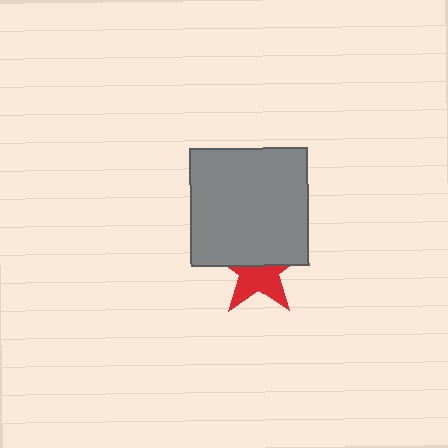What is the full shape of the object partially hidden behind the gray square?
The partially hidden object is a red star.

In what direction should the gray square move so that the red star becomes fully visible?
The gray square should move up. That is the shortest direction to clear the overlap and leave the red star fully visible.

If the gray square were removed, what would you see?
You would see the complete red star.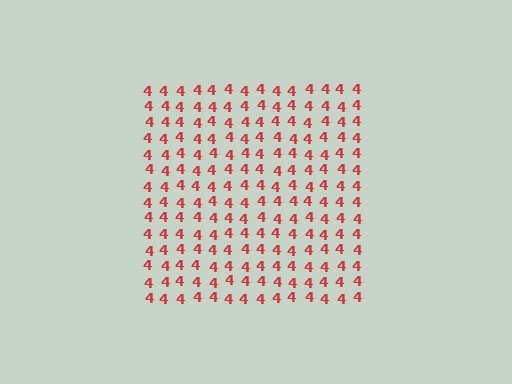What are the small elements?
The small elements are digit 4's.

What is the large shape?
The large shape is a square.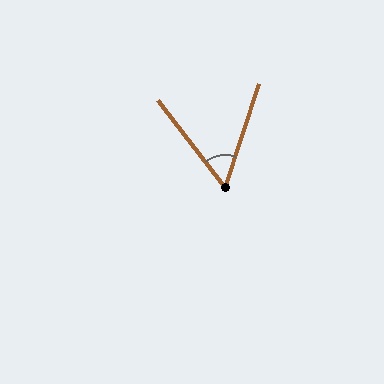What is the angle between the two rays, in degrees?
Approximately 56 degrees.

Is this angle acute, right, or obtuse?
It is acute.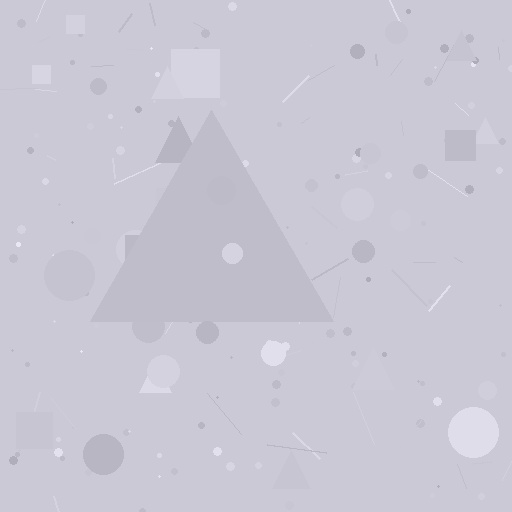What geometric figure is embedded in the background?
A triangle is embedded in the background.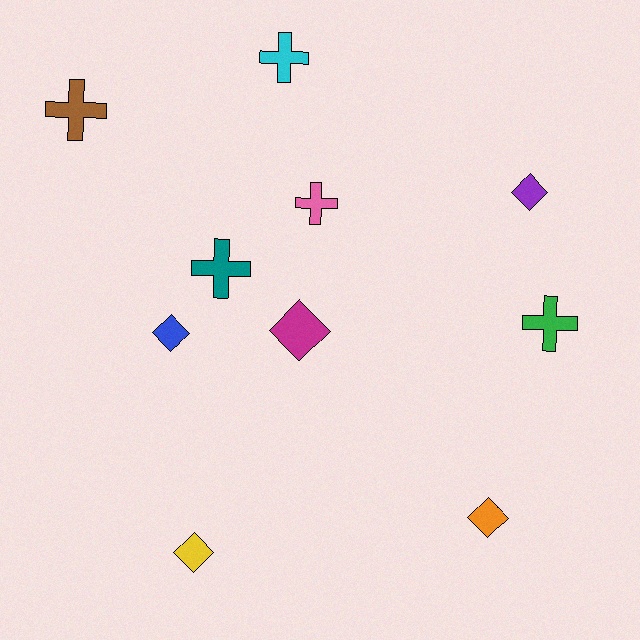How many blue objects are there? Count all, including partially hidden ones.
There is 1 blue object.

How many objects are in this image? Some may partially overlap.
There are 10 objects.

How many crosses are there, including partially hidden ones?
There are 5 crosses.